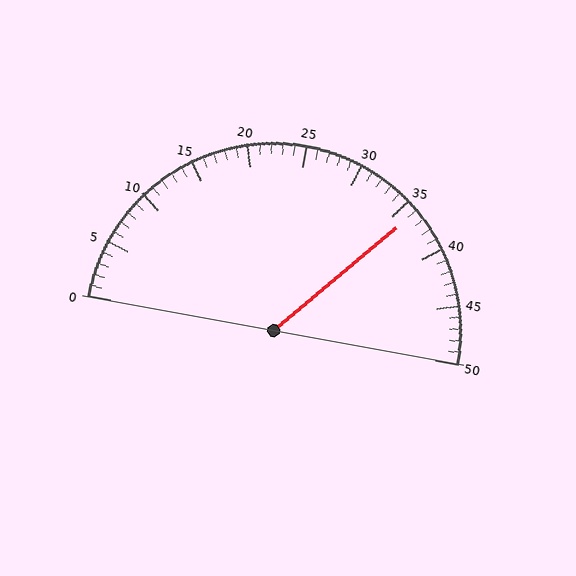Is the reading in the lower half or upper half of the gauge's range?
The reading is in the upper half of the range (0 to 50).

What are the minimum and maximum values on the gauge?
The gauge ranges from 0 to 50.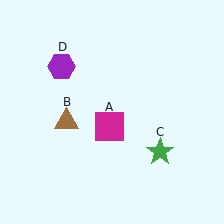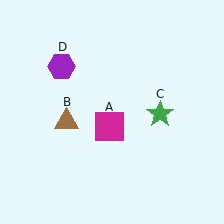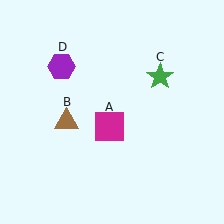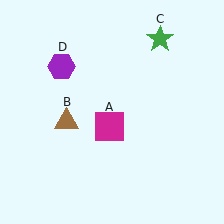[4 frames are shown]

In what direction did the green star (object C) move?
The green star (object C) moved up.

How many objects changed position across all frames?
1 object changed position: green star (object C).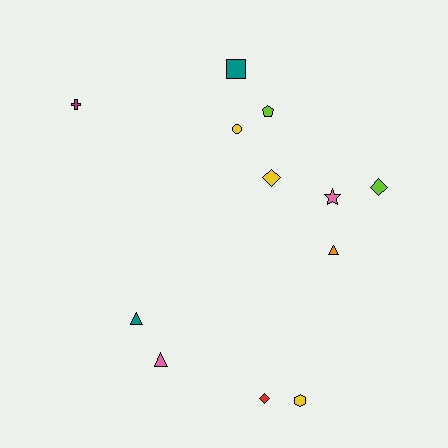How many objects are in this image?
There are 12 objects.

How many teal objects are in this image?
There are 2 teal objects.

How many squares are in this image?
There is 1 square.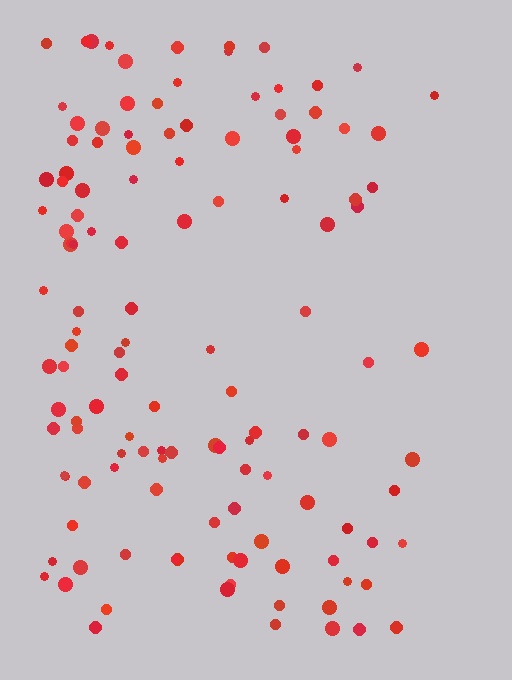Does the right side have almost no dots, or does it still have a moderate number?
Still a moderate number, just noticeably fewer than the left.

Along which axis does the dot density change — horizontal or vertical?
Horizontal.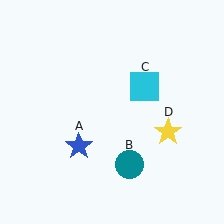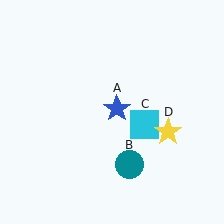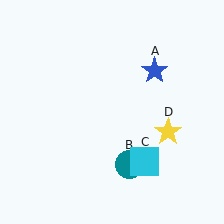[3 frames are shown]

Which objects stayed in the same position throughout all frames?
Teal circle (object B) and yellow star (object D) remained stationary.